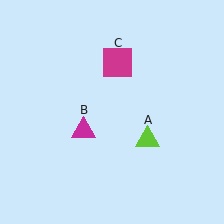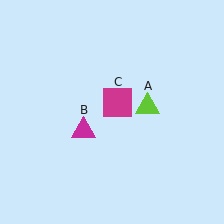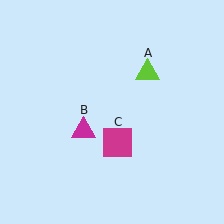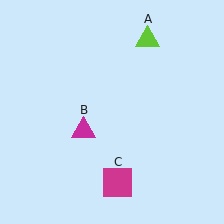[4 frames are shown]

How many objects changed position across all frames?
2 objects changed position: lime triangle (object A), magenta square (object C).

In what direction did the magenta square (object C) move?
The magenta square (object C) moved down.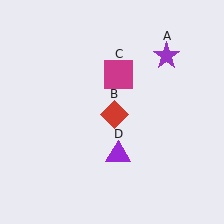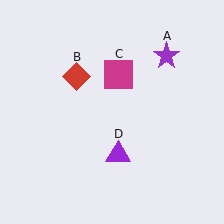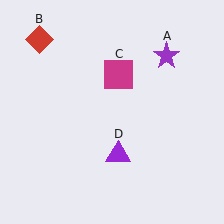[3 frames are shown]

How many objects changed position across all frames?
1 object changed position: red diamond (object B).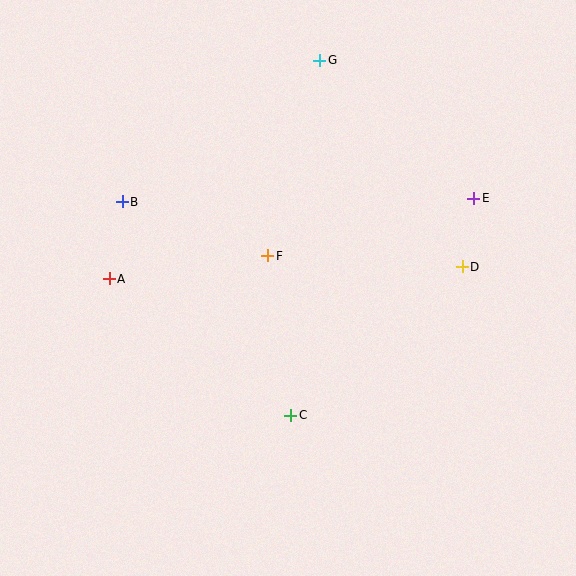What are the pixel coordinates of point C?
Point C is at (291, 415).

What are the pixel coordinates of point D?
Point D is at (462, 267).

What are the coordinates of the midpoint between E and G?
The midpoint between E and G is at (397, 129).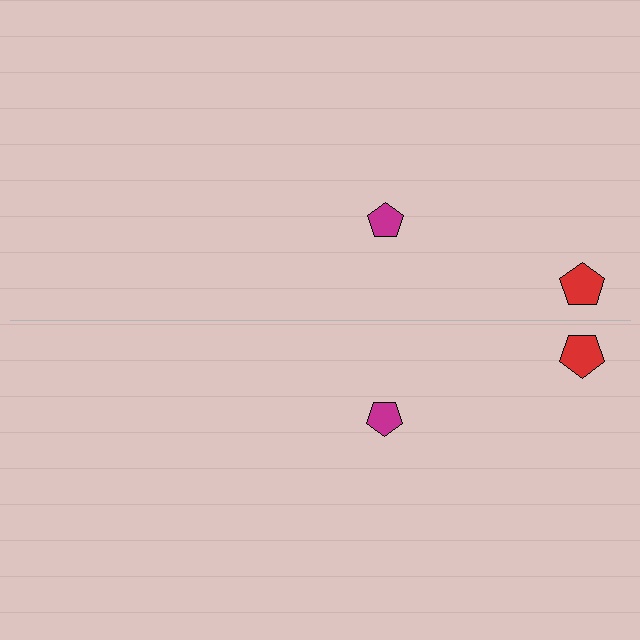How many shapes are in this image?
There are 4 shapes in this image.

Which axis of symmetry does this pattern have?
The pattern has a horizontal axis of symmetry running through the center of the image.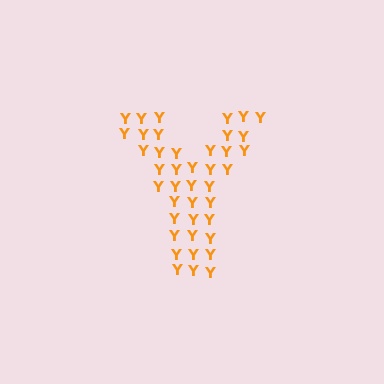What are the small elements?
The small elements are letter Y's.